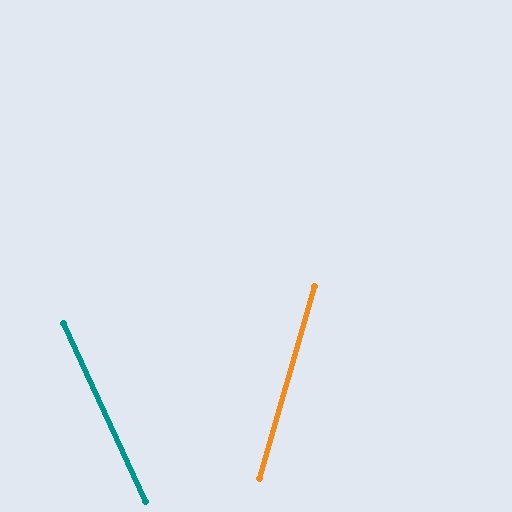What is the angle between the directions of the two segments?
Approximately 41 degrees.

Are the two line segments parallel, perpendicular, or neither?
Neither parallel nor perpendicular — they differ by about 41°.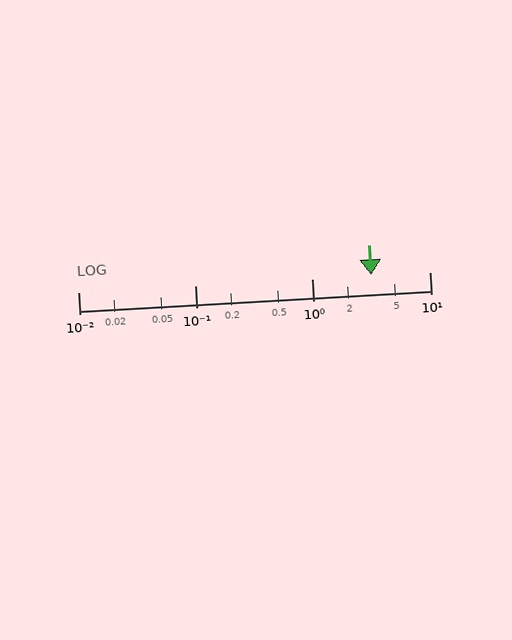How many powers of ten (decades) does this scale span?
The scale spans 3 decades, from 0.01 to 10.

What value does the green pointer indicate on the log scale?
The pointer indicates approximately 3.2.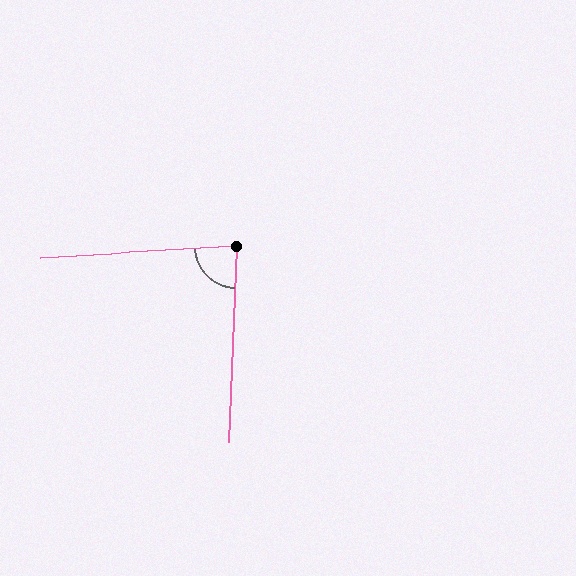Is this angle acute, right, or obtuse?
It is acute.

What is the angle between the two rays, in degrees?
Approximately 84 degrees.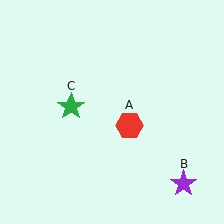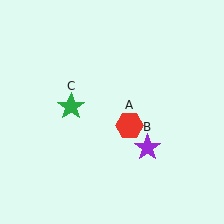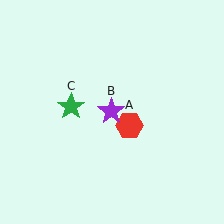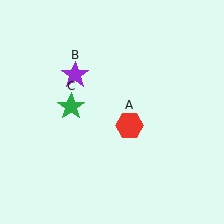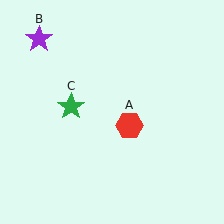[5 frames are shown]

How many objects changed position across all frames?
1 object changed position: purple star (object B).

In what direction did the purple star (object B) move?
The purple star (object B) moved up and to the left.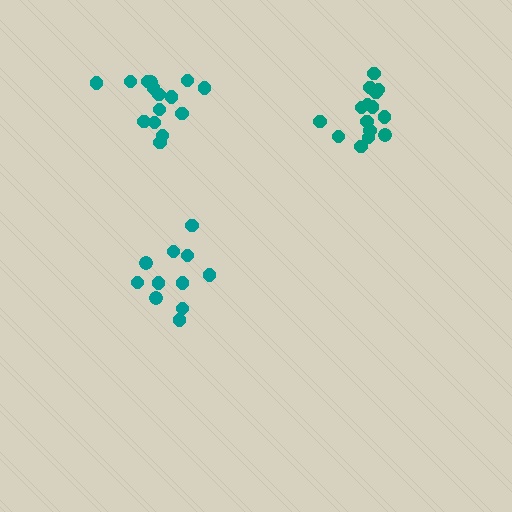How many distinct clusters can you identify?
There are 3 distinct clusters.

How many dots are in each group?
Group 1: 15 dots, Group 2: 11 dots, Group 3: 15 dots (41 total).